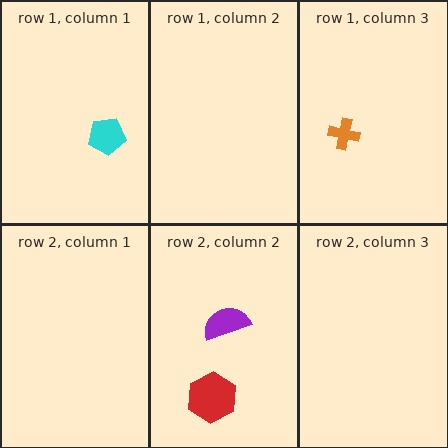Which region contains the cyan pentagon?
The row 1, column 1 region.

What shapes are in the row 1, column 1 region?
The cyan pentagon.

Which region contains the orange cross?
The row 1, column 3 region.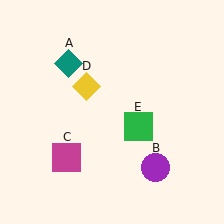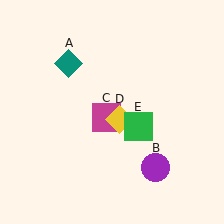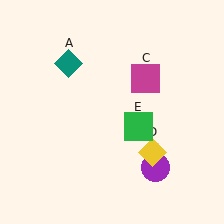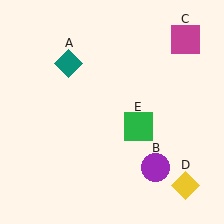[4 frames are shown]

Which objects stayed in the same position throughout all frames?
Teal diamond (object A) and purple circle (object B) and green square (object E) remained stationary.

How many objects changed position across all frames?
2 objects changed position: magenta square (object C), yellow diamond (object D).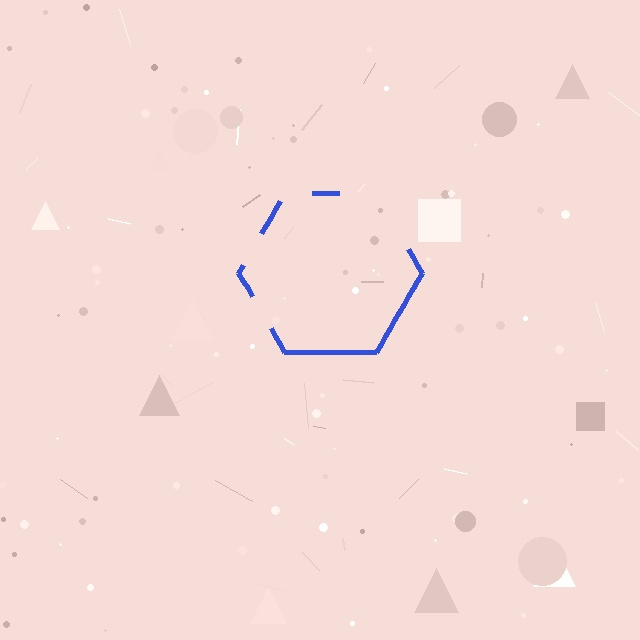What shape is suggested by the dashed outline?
The dashed outline suggests a hexagon.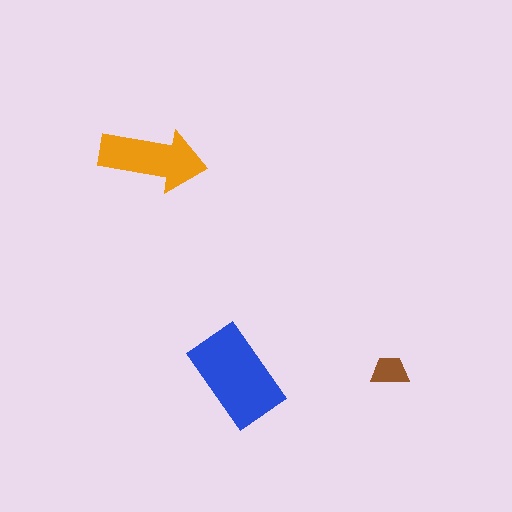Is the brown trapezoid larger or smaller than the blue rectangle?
Smaller.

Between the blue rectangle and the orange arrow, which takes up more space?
The blue rectangle.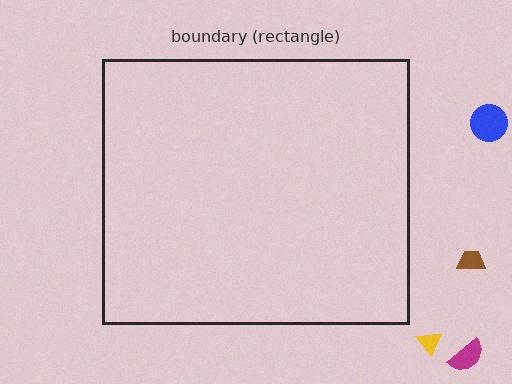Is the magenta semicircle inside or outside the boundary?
Outside.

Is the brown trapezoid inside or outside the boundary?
Outside.